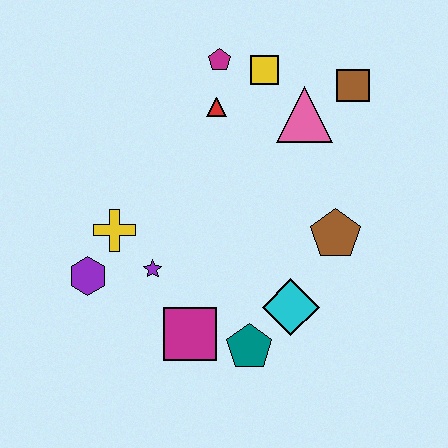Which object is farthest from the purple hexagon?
The brown square is farthest from the purple hexagon.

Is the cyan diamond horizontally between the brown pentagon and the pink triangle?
No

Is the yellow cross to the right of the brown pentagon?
No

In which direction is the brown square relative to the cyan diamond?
The brown square is above the cyan diamond.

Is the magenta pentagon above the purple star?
Yes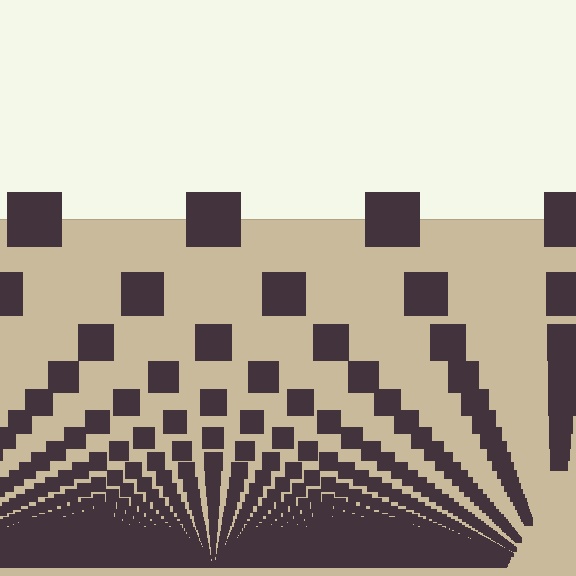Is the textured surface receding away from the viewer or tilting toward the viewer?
The surface appears to tilt toward the viewer. Texture elements get larger and sparser toward the top.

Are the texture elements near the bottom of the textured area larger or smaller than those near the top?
Smaller. The gradient is inverted — elements near the bottom are smaller and denser.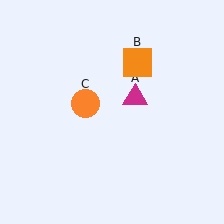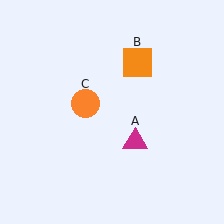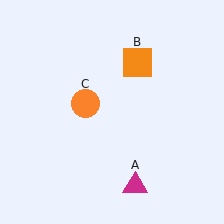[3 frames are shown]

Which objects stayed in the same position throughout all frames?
Orange square (object B) and orange circle (object C) remained stationary.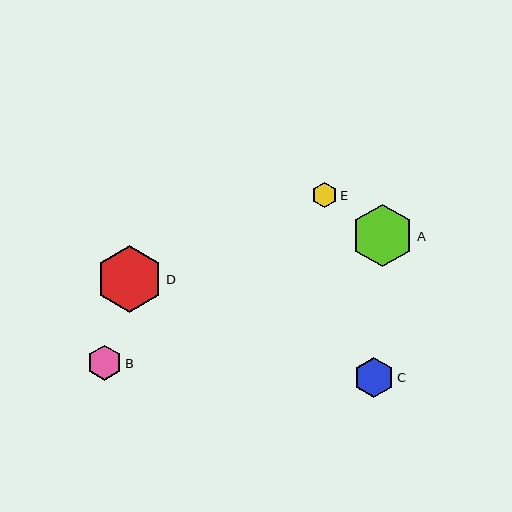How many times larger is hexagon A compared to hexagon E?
Hexagon A is approximately 2.4 times the size of hexagon E.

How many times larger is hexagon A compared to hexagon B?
Hexagon A is approximately 1.8 times the size of hexagon B.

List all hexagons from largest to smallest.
From largest to smallest: D, A, C, B, E.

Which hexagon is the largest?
Hexagon D is the largest with a size of approximately 67 pixels.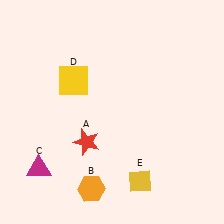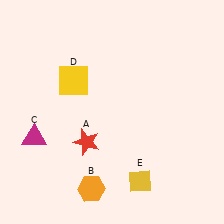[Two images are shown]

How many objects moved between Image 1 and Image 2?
1 object moved between the two images.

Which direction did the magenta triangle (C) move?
The magenta triangle (C) moved up.